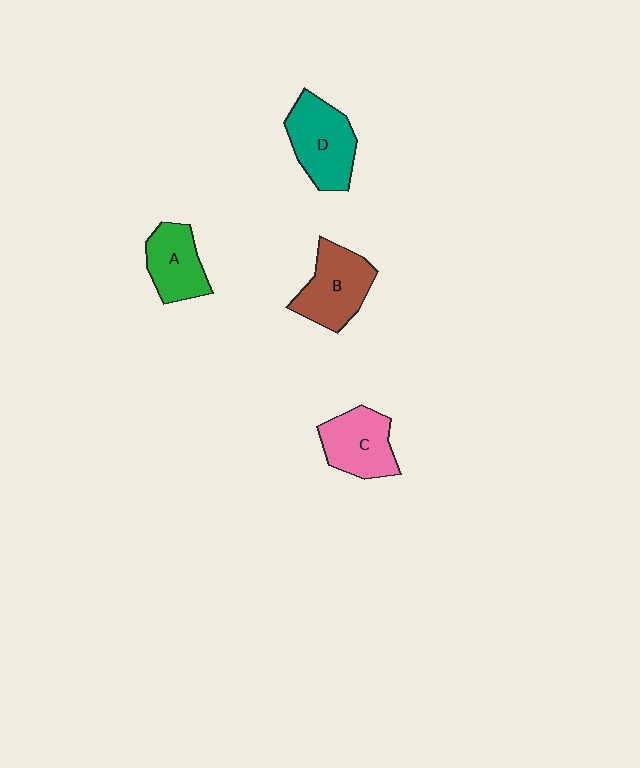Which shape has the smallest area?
Shape A (green).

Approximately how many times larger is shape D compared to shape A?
Approximately 1.3 times.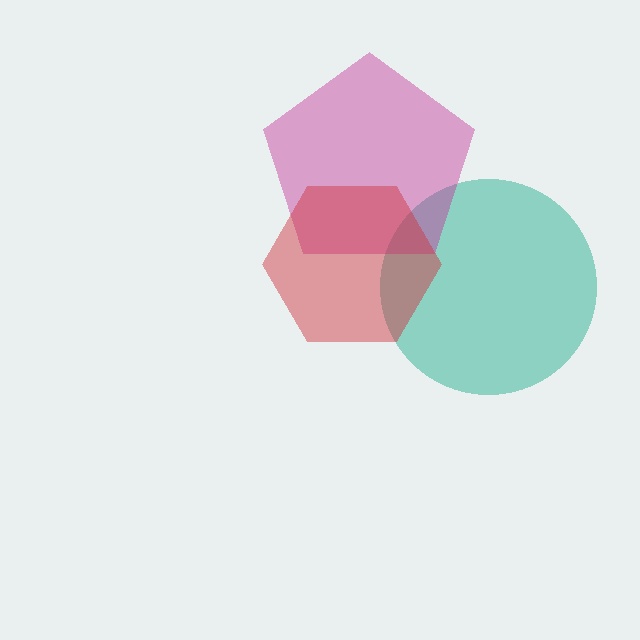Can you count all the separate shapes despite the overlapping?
Yes, there are 3 separate shapes.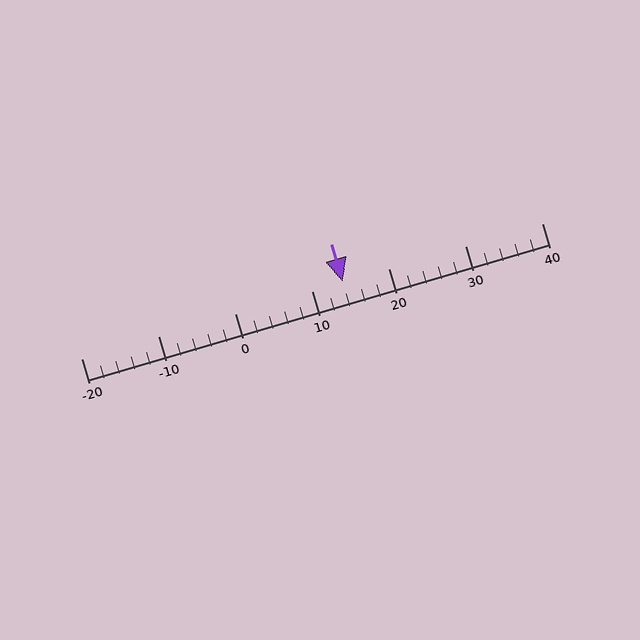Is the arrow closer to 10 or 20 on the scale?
The arrow is closer to 10.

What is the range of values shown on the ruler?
The ruler shows values from -20 to 40.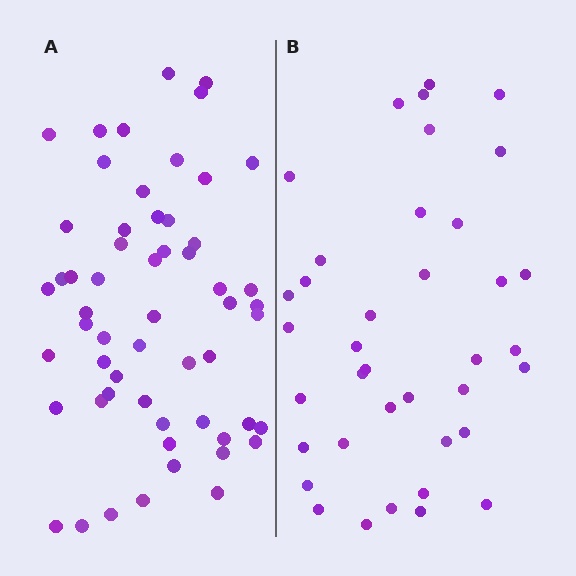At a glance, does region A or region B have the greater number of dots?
Region A (the left region) has more dots.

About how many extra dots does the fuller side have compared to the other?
Region A has approximately 20 more dots than region B.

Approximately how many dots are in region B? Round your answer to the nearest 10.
About 40 dots. (The exact count is 38, which rounds to 40.)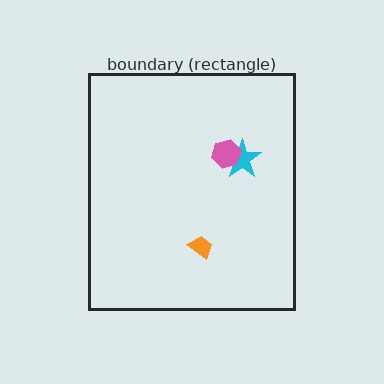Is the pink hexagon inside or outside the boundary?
Inside.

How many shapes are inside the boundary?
3 inside, 0 outside.